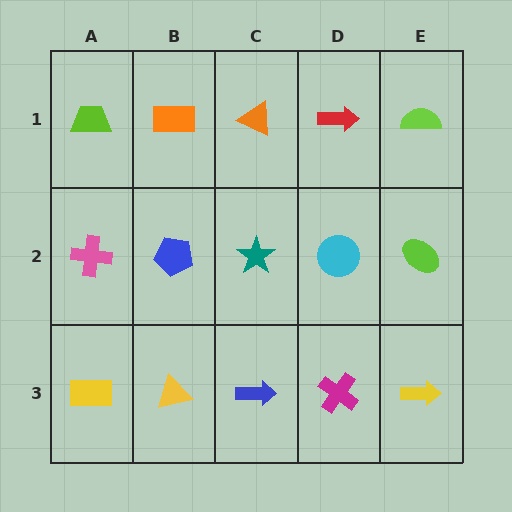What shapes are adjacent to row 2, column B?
An orange rectangle (row 1, column B), a yellow triangle (row 3, column B), a pink cross (row 2, column A), a teal star (row 2, column C).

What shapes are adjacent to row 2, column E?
A lime semicircle (row 1, column E), a yellow arrow (row 3, column E), a cyan circle (row 2, column D).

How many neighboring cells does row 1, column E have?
2.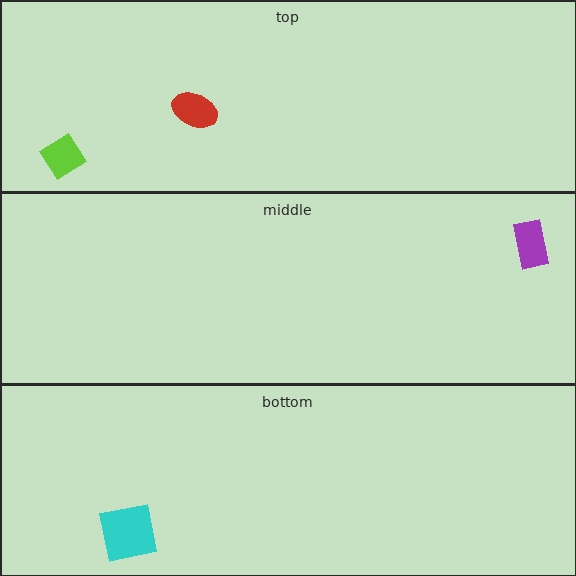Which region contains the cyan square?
The bottom region.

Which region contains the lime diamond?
The top region.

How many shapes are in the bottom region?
1.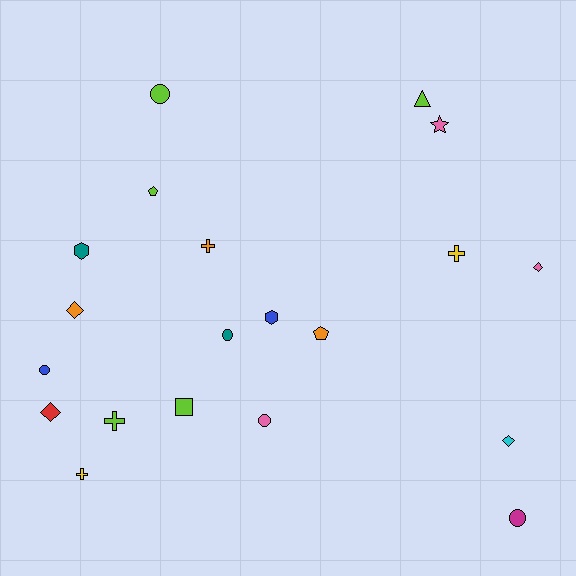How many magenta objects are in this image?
There is 1 magenta object.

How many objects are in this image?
There are 20 objects.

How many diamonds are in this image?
There are 4 diamonds.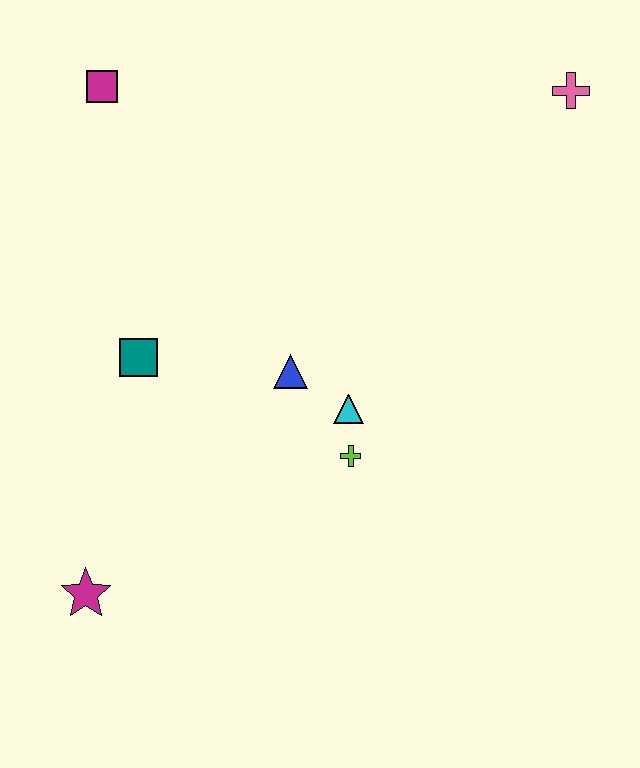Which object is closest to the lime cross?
The cyan triangle is closest to the lime cross.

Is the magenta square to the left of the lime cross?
Yes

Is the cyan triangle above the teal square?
No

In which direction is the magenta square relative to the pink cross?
The magenta square is to the left of the pink cross.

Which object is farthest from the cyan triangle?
The magenta square is farthest from the cyan triangle.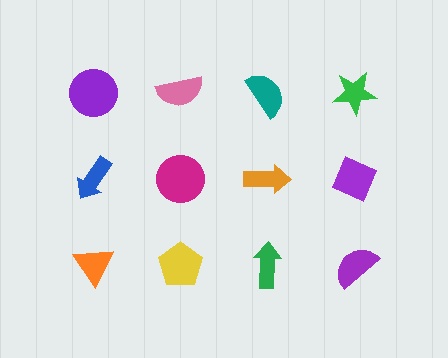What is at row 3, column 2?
A yellow pentagon.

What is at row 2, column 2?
A magenta circle.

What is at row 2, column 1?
A blue arrow.